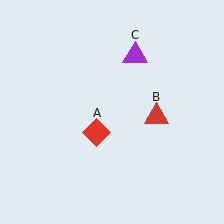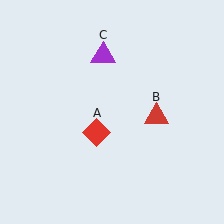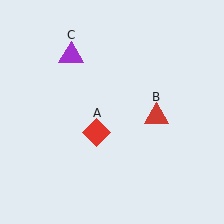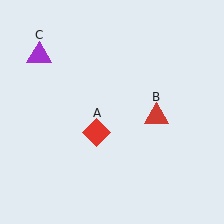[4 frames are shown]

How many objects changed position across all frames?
1 object changed position: purple triangle (object C).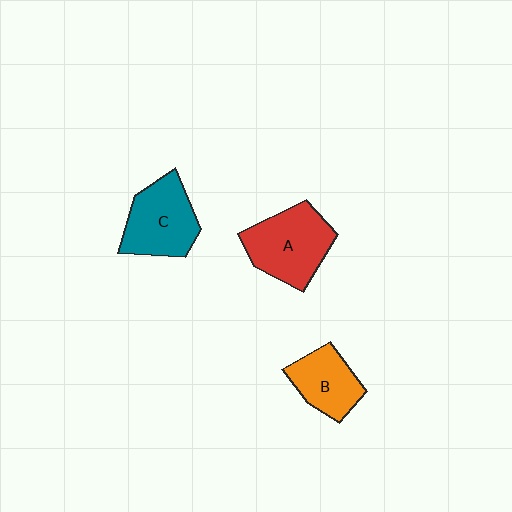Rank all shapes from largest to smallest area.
From largest to smallest: A (red), C (teal), B (orange).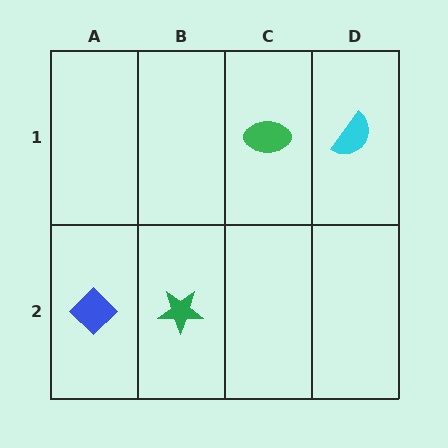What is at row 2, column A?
A blue diamond.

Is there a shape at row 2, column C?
No, that cell is empty.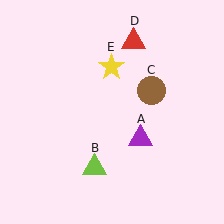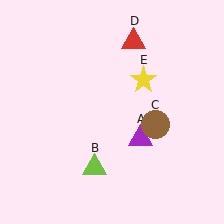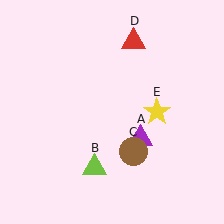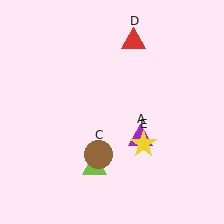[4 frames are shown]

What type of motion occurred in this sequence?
The brown circle (object C), yellow star (object E) rotated clockwise around the center of the scene.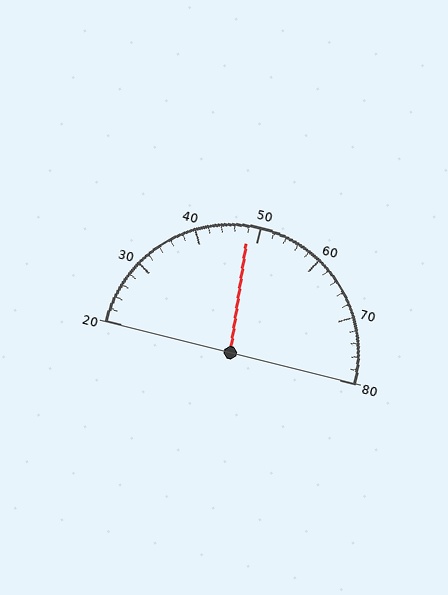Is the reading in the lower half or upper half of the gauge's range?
The reading is in the lower half of the range (20 to 80).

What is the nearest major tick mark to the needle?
The nearest major tick mark is 50.